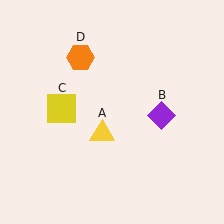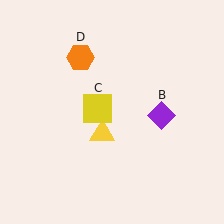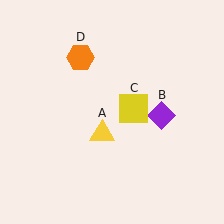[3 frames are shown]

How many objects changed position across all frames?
1 object changed position: yellow square (object C).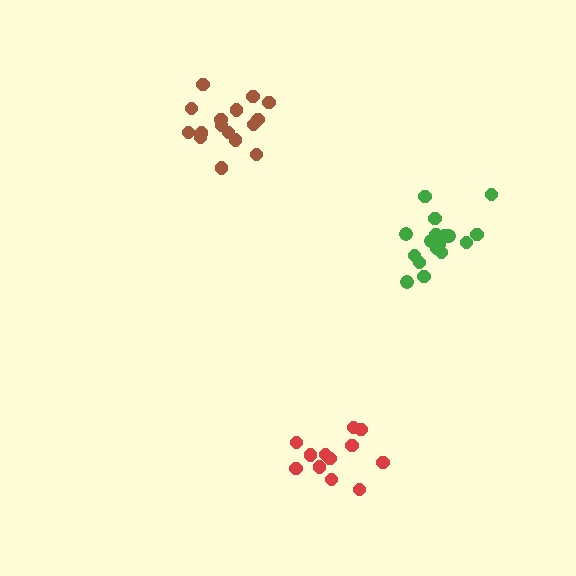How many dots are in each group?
Group 1: 17 dots, Group 2: 12 dots, Group 3: 16 dots (45 total).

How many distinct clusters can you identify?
There are 3 distinct clusters.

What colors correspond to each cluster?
The clusters are colored: green, red, brown.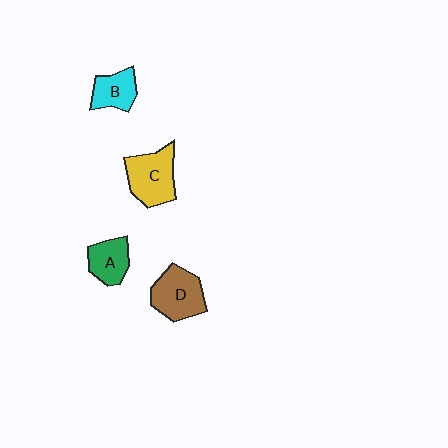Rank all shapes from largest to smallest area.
From largest to smallest: C (yellow), D (brown), A (green), B (cyan).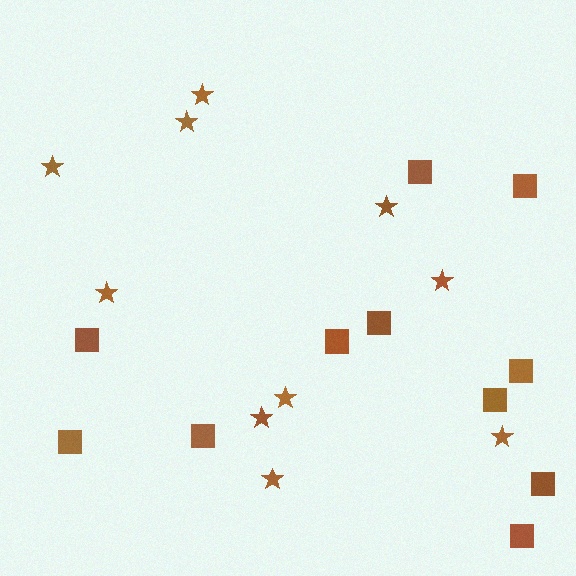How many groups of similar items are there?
There are 2 groups: one group of stars (10) and one group of squares (11).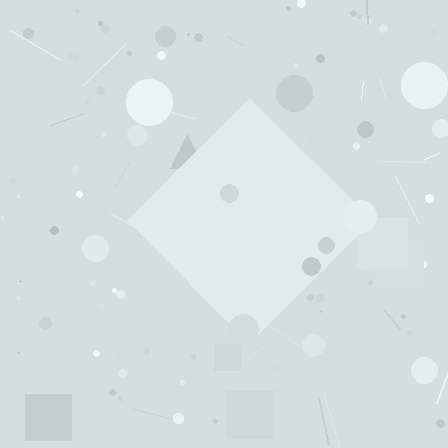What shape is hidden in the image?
A diamond is hidden in the image.